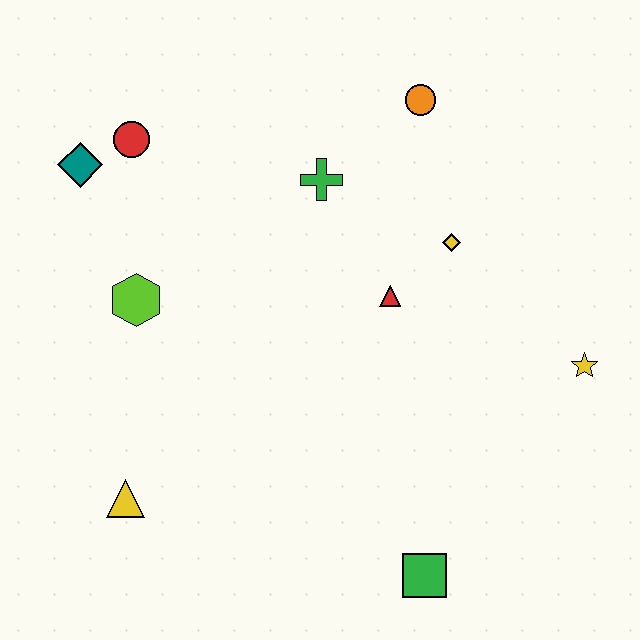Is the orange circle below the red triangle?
No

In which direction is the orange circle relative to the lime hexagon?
The orange circle is to the right of the lime hexagon.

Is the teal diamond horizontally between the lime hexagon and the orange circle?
No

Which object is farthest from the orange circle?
The yellow triangle is farthest from the orange circle.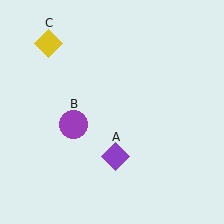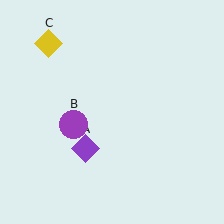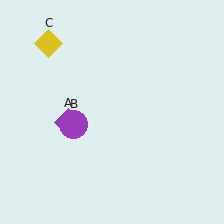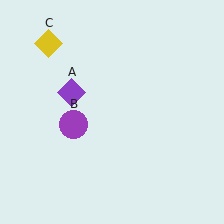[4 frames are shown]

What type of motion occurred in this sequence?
The purple diamond (object A) rotated clockwise around the center of the scene.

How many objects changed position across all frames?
1 object changed position: purple diamond (object A).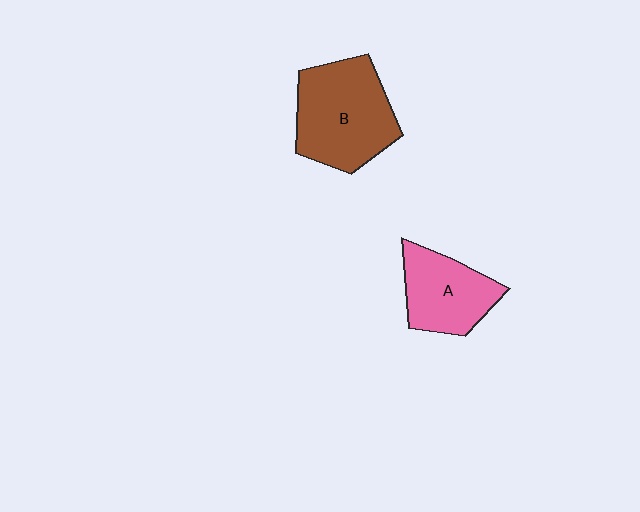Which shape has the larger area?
Shape B (brown).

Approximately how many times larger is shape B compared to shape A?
Approximately 1.4 times.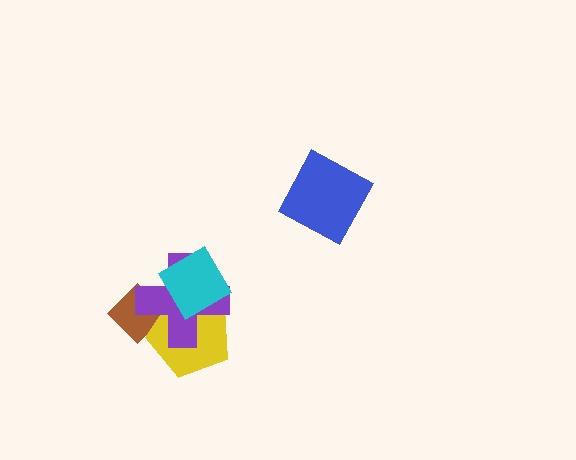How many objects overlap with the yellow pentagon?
3 objects overlap with the yellow pentagon.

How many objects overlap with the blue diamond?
0 objects overlap with the blue diamond.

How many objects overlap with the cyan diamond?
2 objects overlap with the cyan diamond.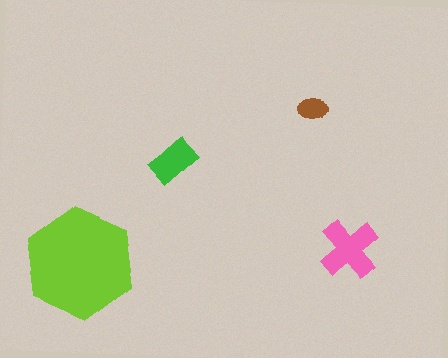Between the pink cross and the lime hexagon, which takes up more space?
The lime hexagon.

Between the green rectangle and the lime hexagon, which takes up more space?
The lime hexagon.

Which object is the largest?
The lime hexagon.